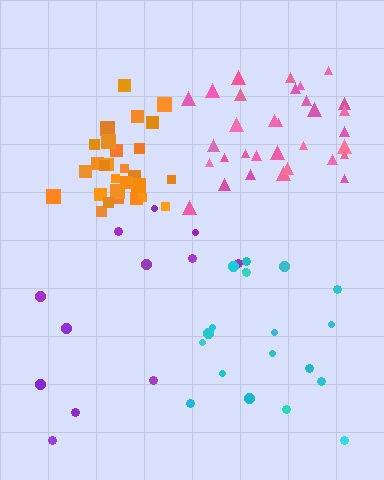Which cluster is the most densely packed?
Orange.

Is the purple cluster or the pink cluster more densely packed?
Pink.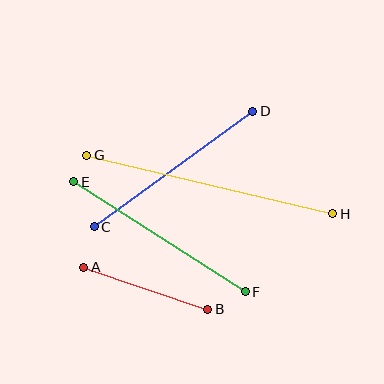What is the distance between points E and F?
The distance is approximately 203 pixels.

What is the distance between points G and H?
The distance is approximately 253 pixels.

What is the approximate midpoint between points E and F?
The midpoint is at approximately (159, 237) pixels.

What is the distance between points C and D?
The distance is approximately 196 pixels.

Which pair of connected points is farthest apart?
Points G and H are farthest apart.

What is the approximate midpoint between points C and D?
The midpoint is at approximately (173, 169) pixels.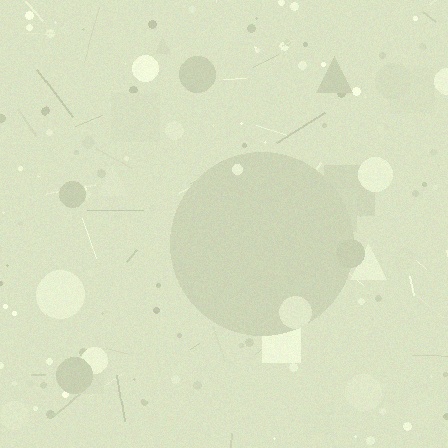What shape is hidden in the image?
A circle is hidden in the image.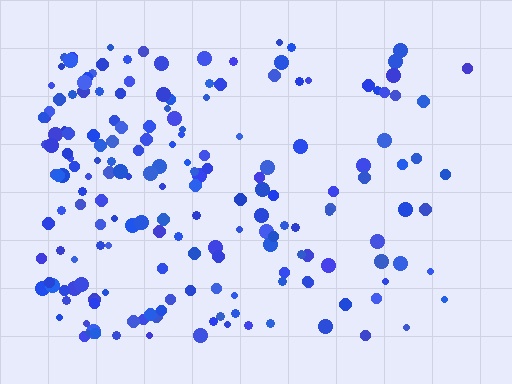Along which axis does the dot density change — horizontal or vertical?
Horizontal.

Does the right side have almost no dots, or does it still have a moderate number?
Still a moderate number, just noticeably fewer than the left.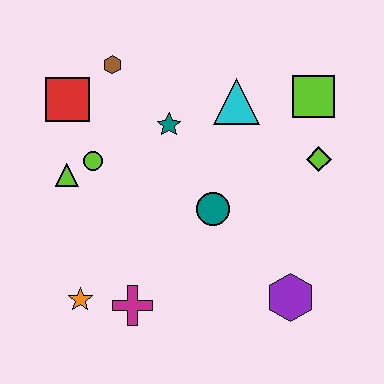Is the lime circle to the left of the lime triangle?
No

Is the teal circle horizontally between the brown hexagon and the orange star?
No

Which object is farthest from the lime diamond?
The orange star is farthest from the lime diamond.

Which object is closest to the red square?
The brown hexagon is closest to the red square.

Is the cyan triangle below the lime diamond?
No